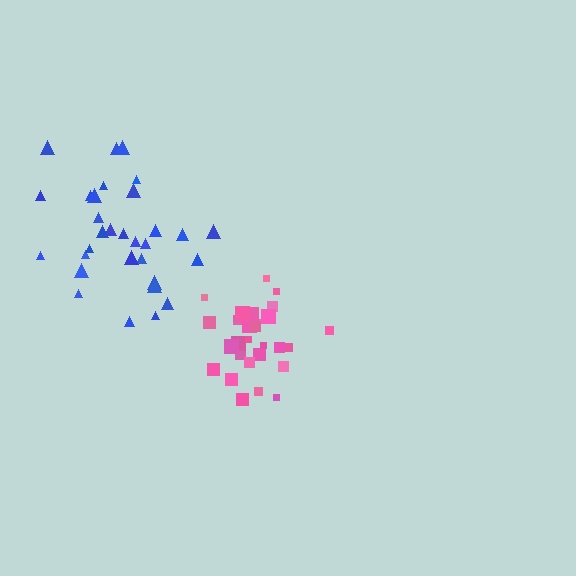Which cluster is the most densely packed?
Pink.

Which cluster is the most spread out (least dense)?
Blue.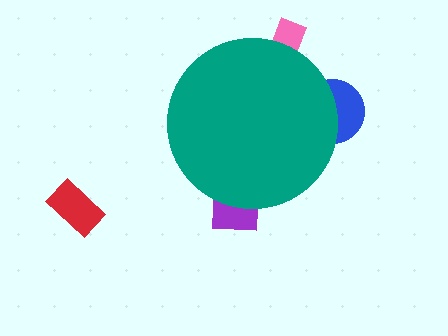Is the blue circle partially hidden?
Yes, the blue circle is partially hidden behind the teal circle.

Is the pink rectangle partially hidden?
Yes, the pink rectangle is partially hidden behind the teal circle.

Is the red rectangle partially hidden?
No, the red rectangle is fully visible.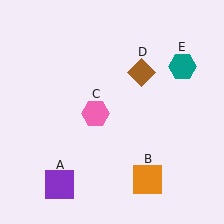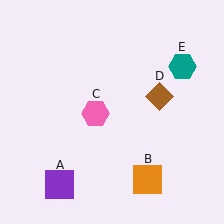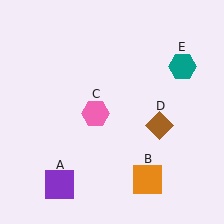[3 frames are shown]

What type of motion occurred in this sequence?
The brown diamond (object D) rotated clockwise around the center of the scene.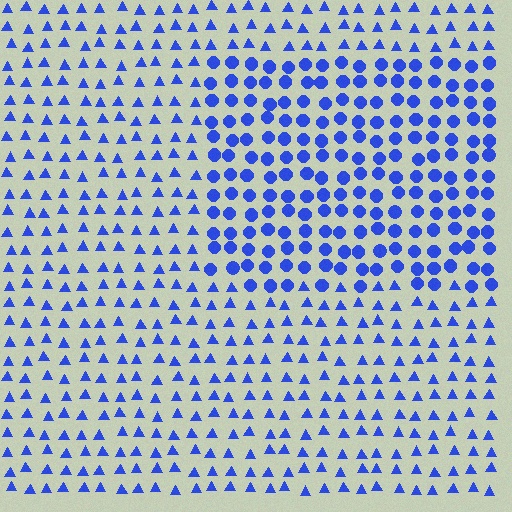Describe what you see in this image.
The image is filled with small blue elements arranged in a uniform grid. A rectangle-shaped region contains circles, while the surrounding area contains triangles. The boundary is defined purely by the change in element shape.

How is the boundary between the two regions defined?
The boundary is defined by a change in element shape: circles inside vs. triangles outside. All elements share the same color and spacing.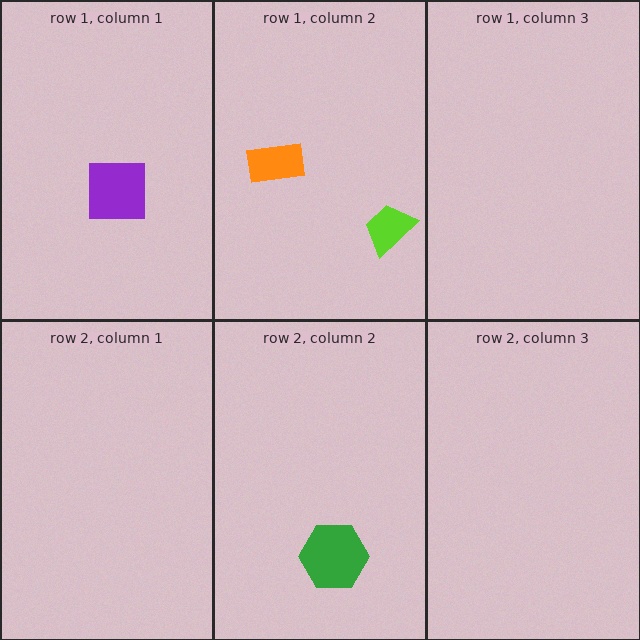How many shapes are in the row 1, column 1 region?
1.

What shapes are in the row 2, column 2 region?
The green hexagon.